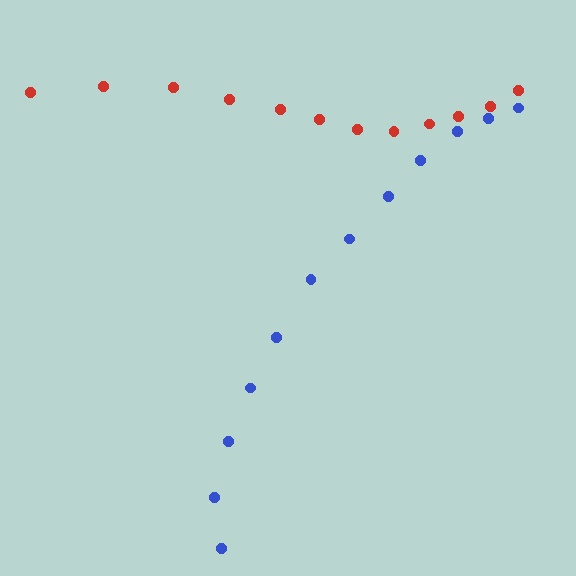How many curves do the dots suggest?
There are 2 distinct paths.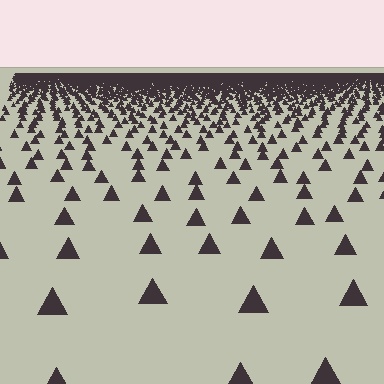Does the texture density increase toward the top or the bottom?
Density increases toward the top.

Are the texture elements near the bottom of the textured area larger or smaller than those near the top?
Larger. Near the bottom, elements are closer to the viewer and appear at a bigger on-screen size.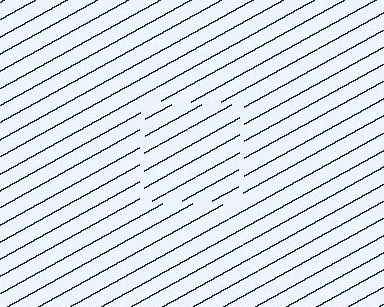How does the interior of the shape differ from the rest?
The interior of the shape contains the same grating, shifted by half a period — the contour is defined by the phase discontinuity where line-ends from the inner and outer gratings abut.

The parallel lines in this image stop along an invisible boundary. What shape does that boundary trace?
An illusory square. The interior of the shape contains the same grating, shifted by half a period — the contour is defined by the phase discontinuity where line-ends from the inner and outer gratings abut.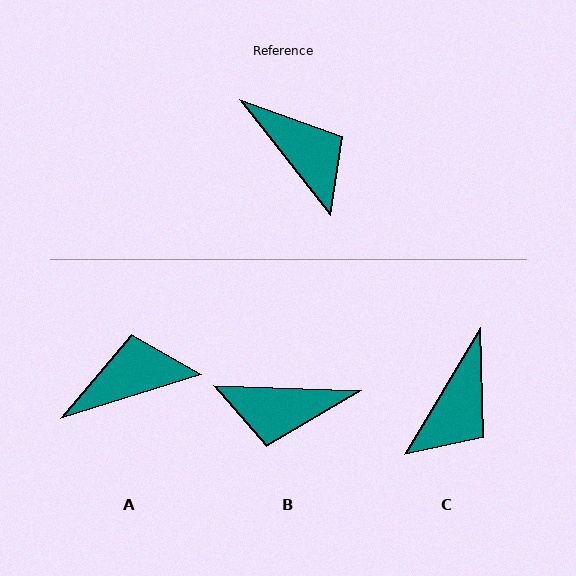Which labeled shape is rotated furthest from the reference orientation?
B, about 130 degrees away.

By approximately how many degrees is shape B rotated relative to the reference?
Approximately 130 degrees clockwise.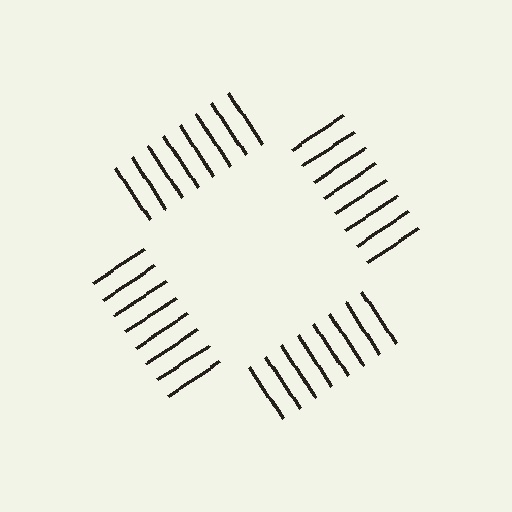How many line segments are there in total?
32 — 8 along each of the 4 edges.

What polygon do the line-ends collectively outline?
An illusory square — the line segments terminate on its edges but no continuous stroke is drawn.